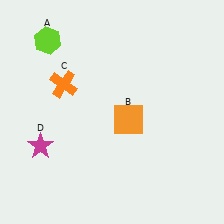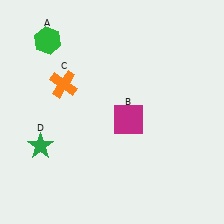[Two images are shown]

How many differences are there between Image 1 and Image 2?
There are 3 differences between the two images.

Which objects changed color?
A changed from lime to green. B changed from orange to magenta. D changed from magenta to green.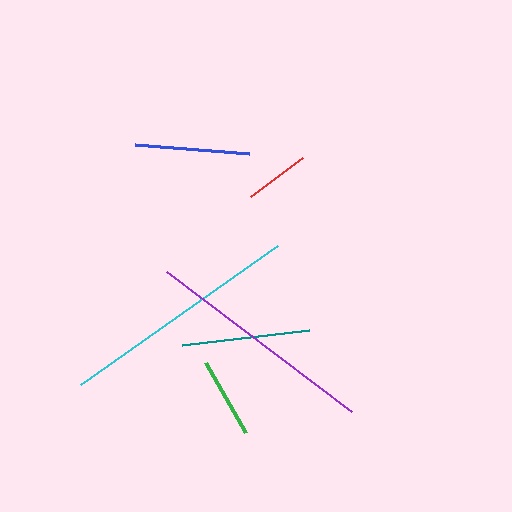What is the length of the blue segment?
The blue segment is approximately 114 pixels long.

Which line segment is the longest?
The cyan line is the longest at approximately 242 pixels.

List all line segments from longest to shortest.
From longest to shortest: cyan, purple, teal, blue, green, red.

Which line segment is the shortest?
The red line is the shortest at approximately 64 pixels.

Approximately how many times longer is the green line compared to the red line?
The green line is approximately 1.2 times the length of the red line.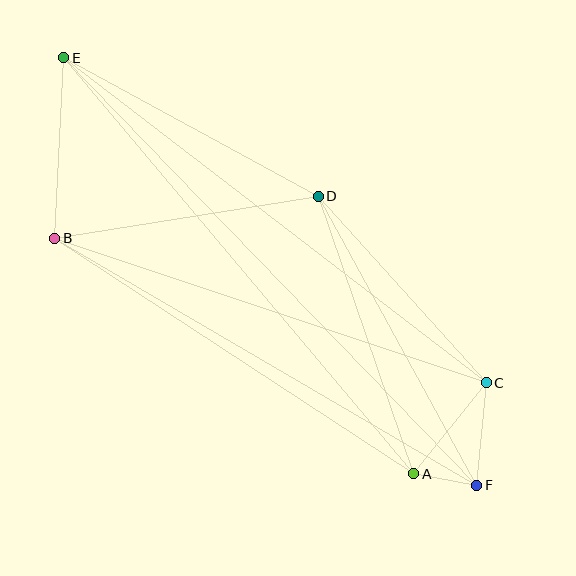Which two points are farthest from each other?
Points E and F are farthest from each other.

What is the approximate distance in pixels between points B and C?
The distance between B and C is approximately 455 pixels.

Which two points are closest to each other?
Points A and F are closest to each other.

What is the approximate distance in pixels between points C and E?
The distance between C and E is approximately 533 pixels.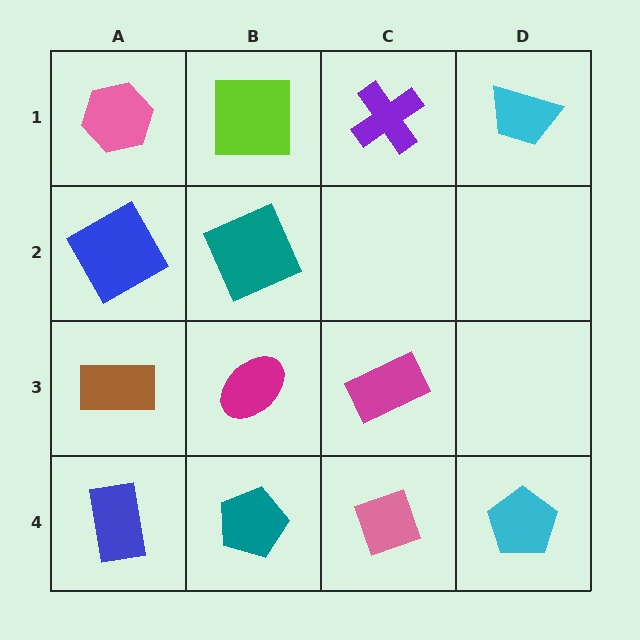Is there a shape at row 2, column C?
No, that cell is empty.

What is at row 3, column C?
A magenta rectangle.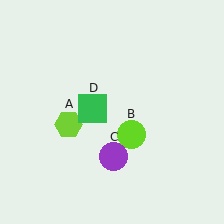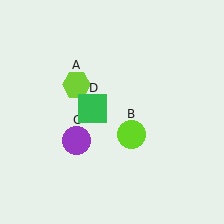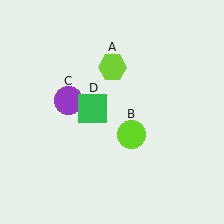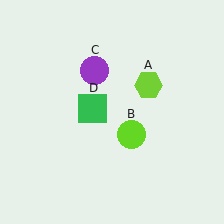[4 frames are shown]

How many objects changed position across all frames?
2 objects changed position: lime hexagon (object A), purple circle (object C).